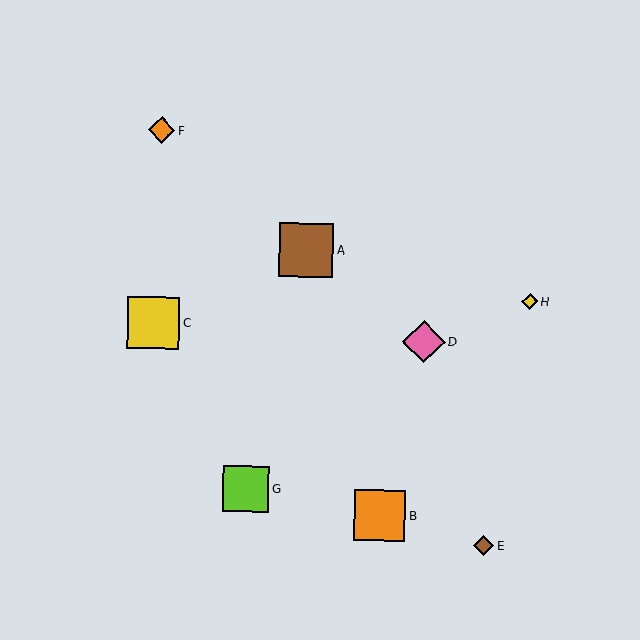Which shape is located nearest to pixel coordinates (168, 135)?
The orange diamond (labeled F) at (162, 130) is nearest to that location.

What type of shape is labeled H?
Shape H is a yellow diamond.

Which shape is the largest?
The brown square (labeled A) is the largest.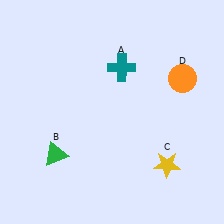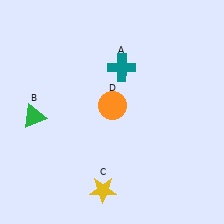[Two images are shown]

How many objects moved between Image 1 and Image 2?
3 objects moved between the two images.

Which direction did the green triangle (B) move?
The green triangle (B) moved up.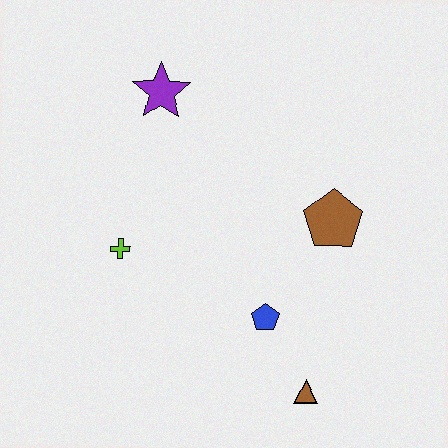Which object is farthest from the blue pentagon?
The purple star is farthest from the blue pentagon.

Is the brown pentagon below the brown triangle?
No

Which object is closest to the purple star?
The lime cross is closest to the purple star.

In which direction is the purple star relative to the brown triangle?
The purple star is above the brown triangle.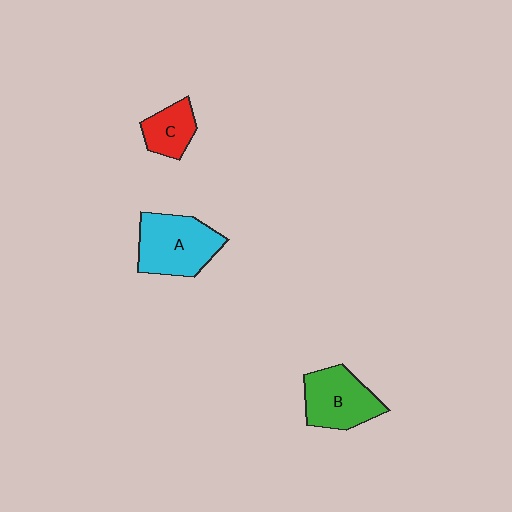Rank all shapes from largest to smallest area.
From largest to smallest: A (cyan), B (green), C (red).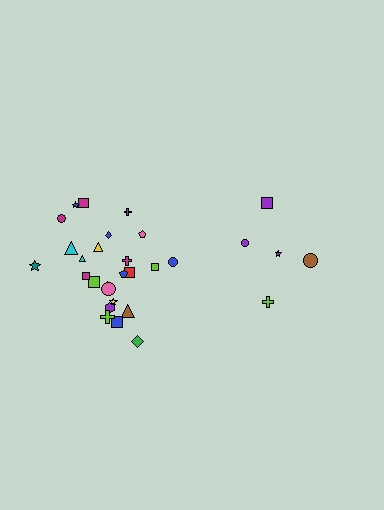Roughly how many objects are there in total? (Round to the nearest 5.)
Roughly 30 objects in total.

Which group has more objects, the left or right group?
The left group.